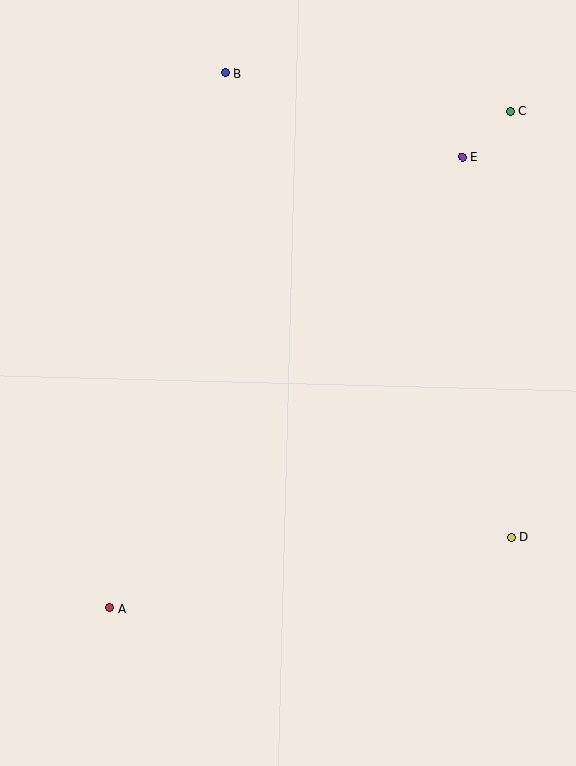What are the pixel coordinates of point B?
Point B is at (226, 73).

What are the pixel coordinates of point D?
Point D is at (511, 537).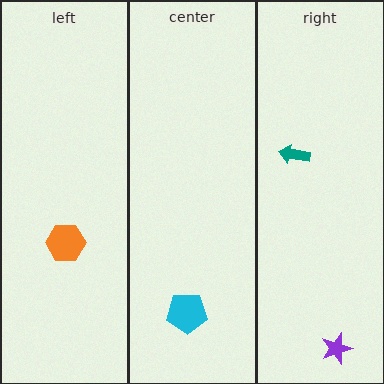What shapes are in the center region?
The cyan pentagon.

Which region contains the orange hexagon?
The left region.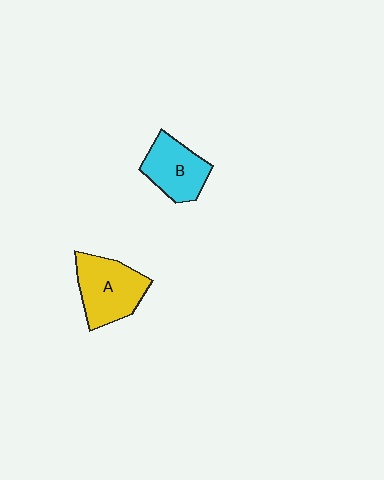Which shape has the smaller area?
Shape B (cyan).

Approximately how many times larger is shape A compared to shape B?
Approximately 1.2 times.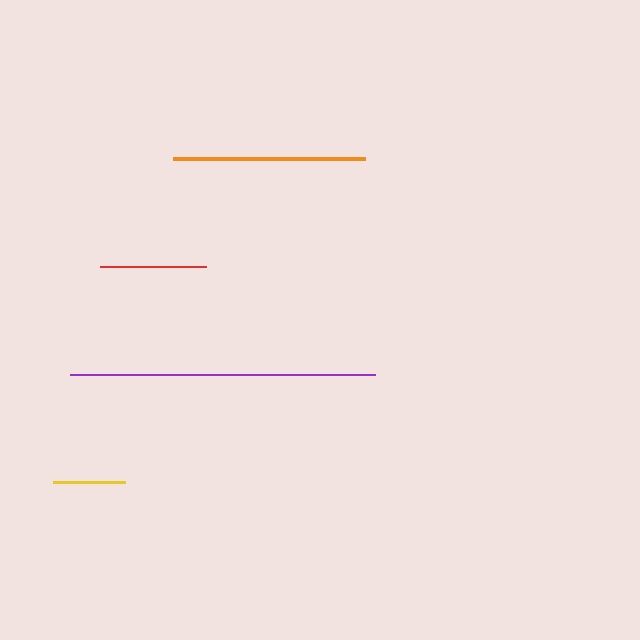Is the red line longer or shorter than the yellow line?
The red line is longer than the yellow line.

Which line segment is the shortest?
The yellow line is the shortest at approximately 72 pixels.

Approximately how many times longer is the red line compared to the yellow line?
The red line is approximately 1.5 times the length of the yellow line.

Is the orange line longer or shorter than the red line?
The orange line is longer than the red line.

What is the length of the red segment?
The red segment is approximately 106 pixels long.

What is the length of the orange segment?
The orange segment is approximately 192 pixels long.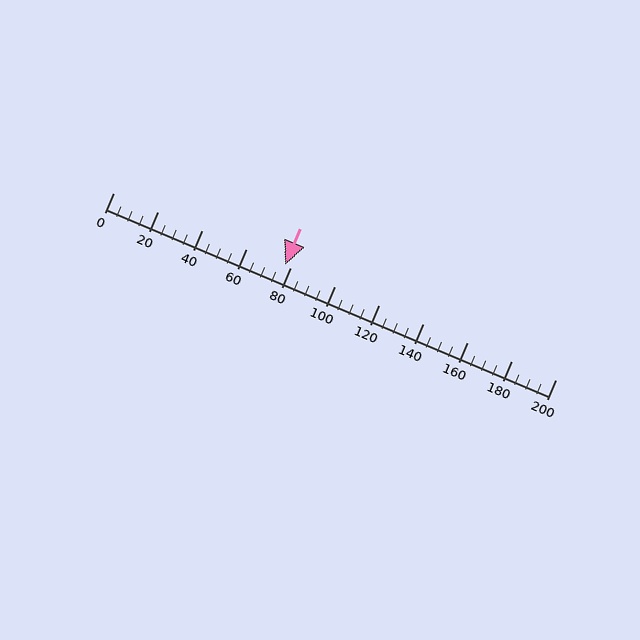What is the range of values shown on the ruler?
The ruler shows values from 0 to 200.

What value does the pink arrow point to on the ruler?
The pink arrow points to approximately 78.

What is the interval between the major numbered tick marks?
The major tick marks are spaced 20 units apart.